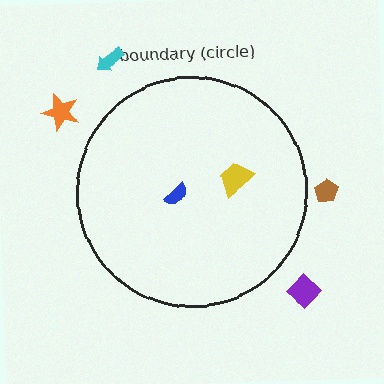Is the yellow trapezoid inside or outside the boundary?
Inside.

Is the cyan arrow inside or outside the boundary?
Outside.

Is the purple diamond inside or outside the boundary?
Outside.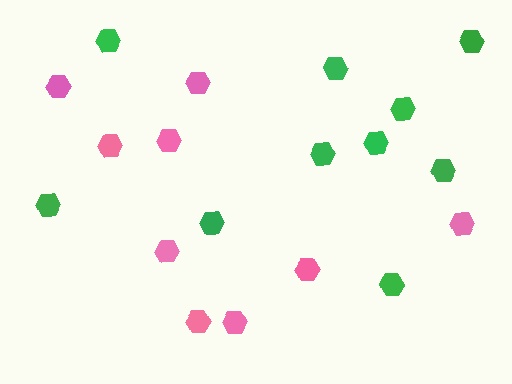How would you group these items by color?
There are 2 groups: one group of green hexagons (10) and one group of pink hexagons (9).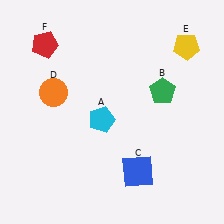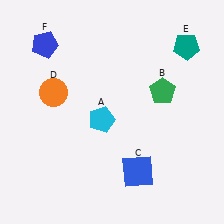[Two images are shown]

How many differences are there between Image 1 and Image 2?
There are 2 differences between the two images.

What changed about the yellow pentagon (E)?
In Image 1, E is yellow. In Image 2, it changed to teal.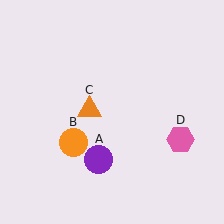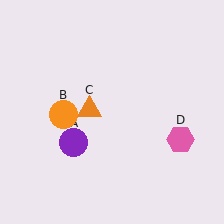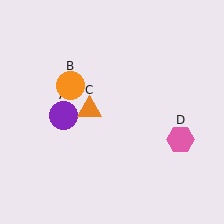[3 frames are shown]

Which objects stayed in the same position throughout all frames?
Orange triangle (object C) and pink hexagon (object D) remained stationary.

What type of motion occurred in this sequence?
The purple circle (object A), orange circle (object B) rotated clockwise around the center of the scene.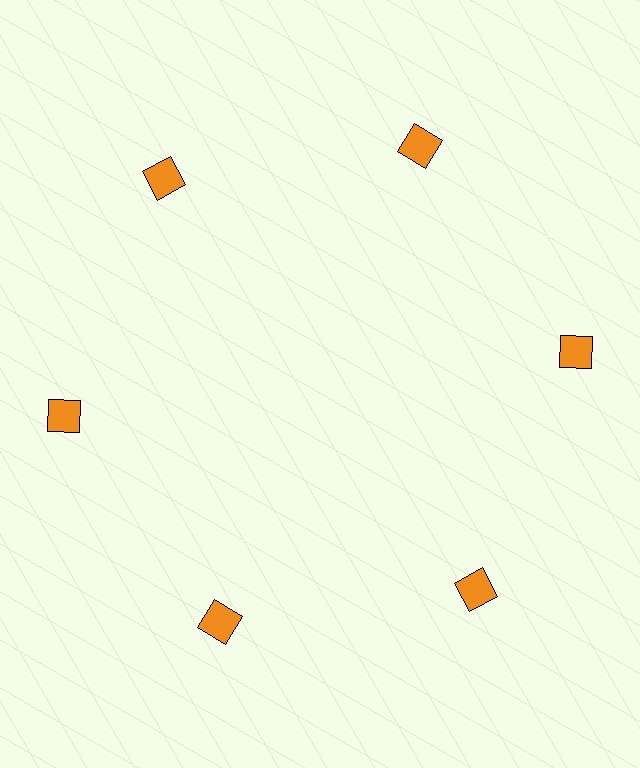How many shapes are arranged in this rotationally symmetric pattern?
There are 6 shapes, arranged in 6 groups of 1.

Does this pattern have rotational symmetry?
Yes, this pattern has 6-fold rotational symmetry. It looks the same after rotating 60 degrees around the center.